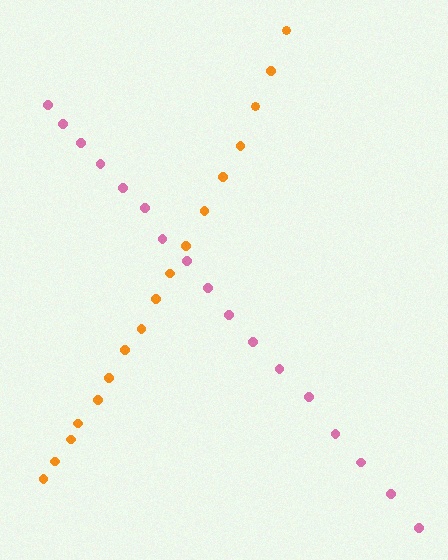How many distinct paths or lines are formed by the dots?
There are 2 distinct paths.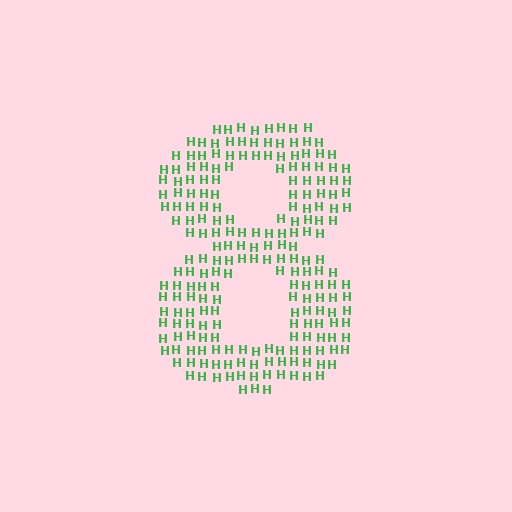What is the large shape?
The large shape is the digit 8.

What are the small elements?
The small elements are letter H's.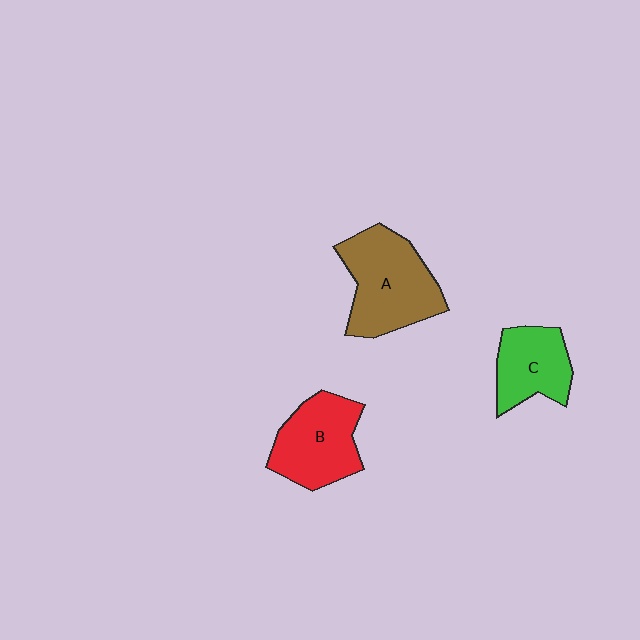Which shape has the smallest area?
Shape C (green).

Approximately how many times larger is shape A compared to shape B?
Approximately 1.2 times.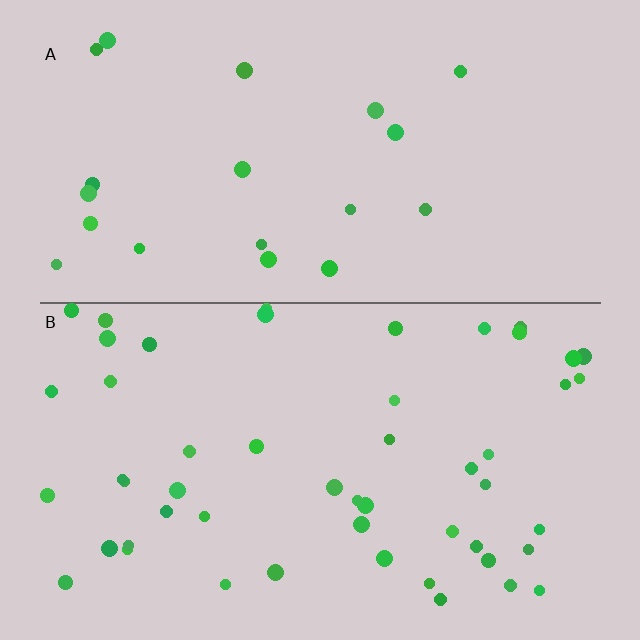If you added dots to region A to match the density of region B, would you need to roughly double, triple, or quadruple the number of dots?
Approximately triple.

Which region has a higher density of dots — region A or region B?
B (the bottom).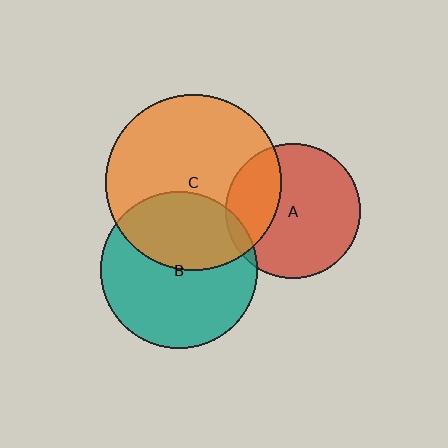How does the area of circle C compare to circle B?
Approximately 1.2 times.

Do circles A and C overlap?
Yes.